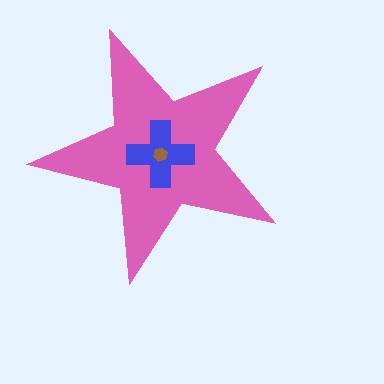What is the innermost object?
The brown hexagon.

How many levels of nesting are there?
3.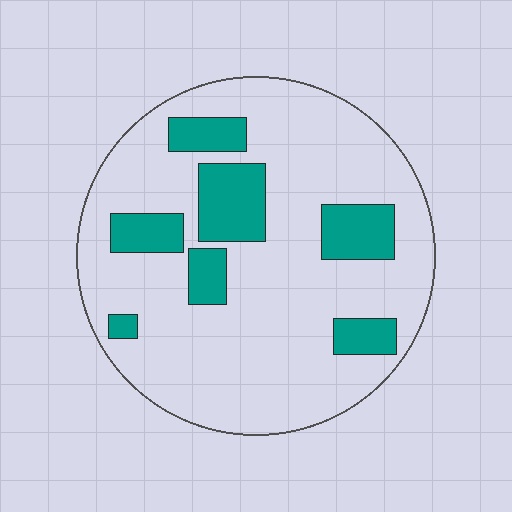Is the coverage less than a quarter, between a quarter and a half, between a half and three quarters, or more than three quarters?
Less than a quarter.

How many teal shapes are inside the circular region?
7.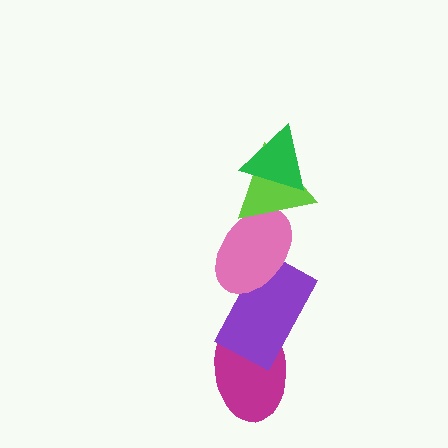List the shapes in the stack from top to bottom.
From top to bottom: the green triangle, the lime triangle, the pink ellipse, the purple rectangle, the magenta ellipse.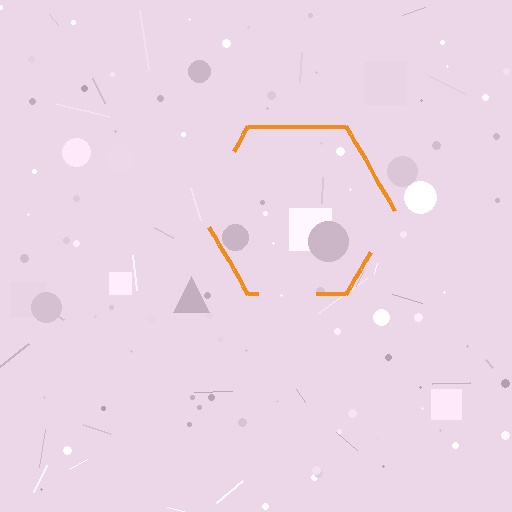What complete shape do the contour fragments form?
The contour fragments form a hexagon.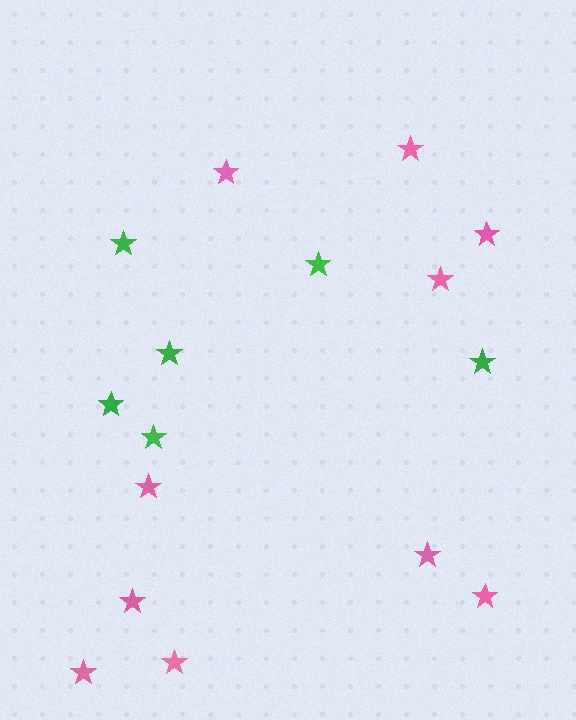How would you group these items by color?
There are 2 groups: one group of pink stars (10) and one group of green stars (6).